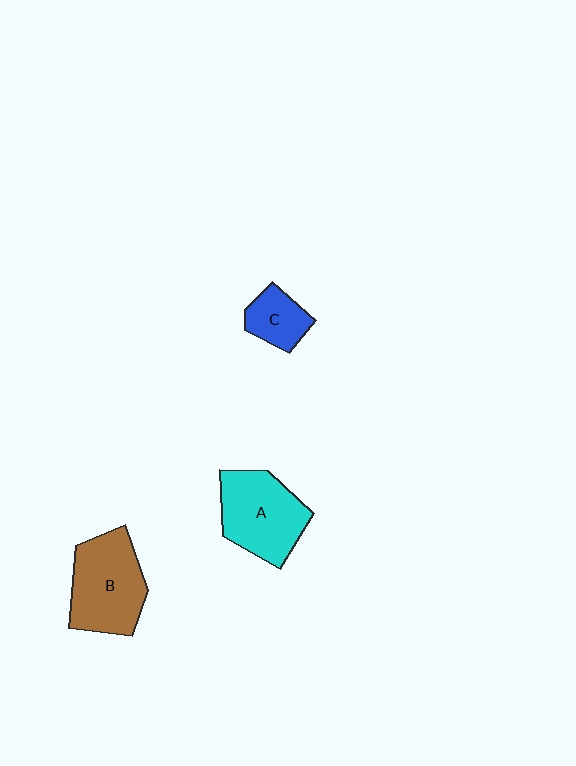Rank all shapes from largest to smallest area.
From largest to smallest: B (brown), A (cyan), C (blue).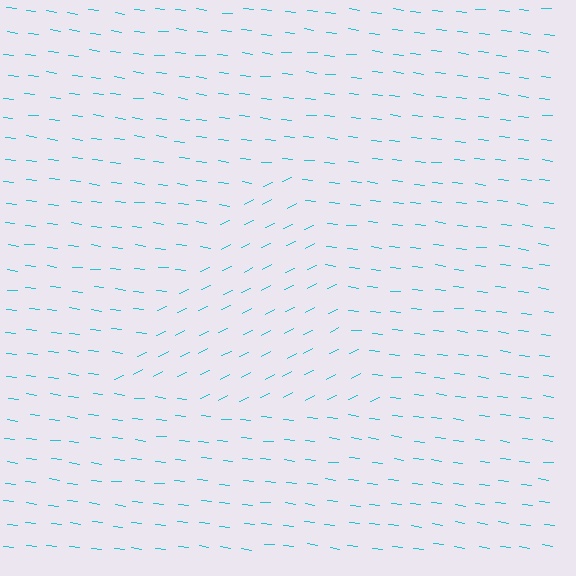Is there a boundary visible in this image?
Yes, there is a texture boundary formed by a change in line orientation.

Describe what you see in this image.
The image is filled with small cyan line segments. A triangle region in the image has lines oriented differently from the surrounding lines, creating a visible texture boundary.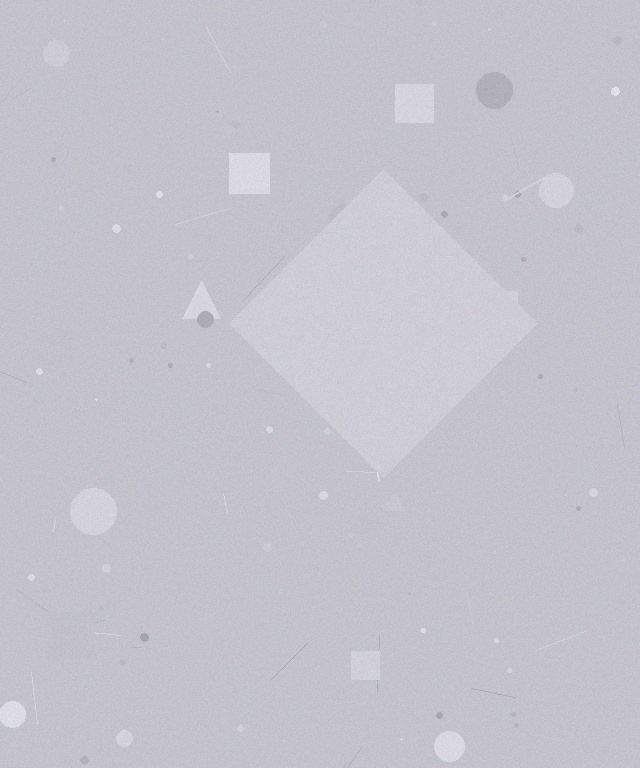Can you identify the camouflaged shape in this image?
The camouflaged shape is a diamond.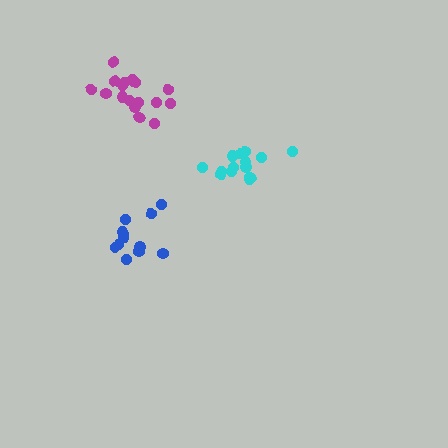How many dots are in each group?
Group 1: 14 dots, Group 2: 17 dots, Group 3: 12 dots (43 total).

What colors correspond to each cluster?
The clusters are colored: cyan, magenta, blue.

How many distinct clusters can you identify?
There are 3 distinct clusters.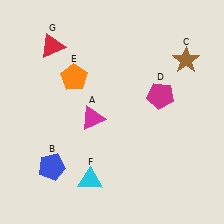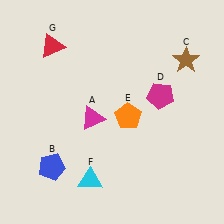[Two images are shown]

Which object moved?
The orange pentagon (E) moved right.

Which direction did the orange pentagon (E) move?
The orange pentagon (E) moved right.